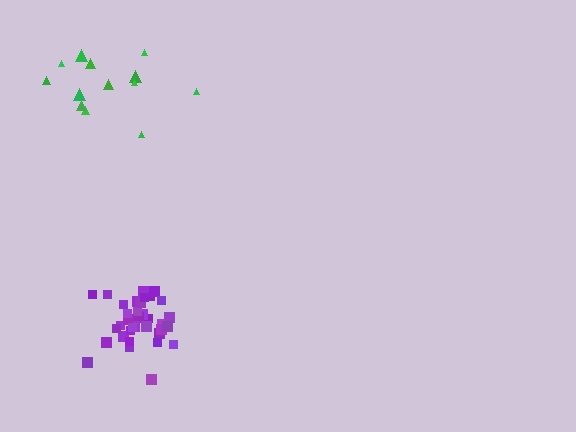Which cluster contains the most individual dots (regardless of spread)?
Purple (35).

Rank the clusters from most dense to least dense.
purple, green.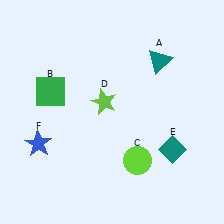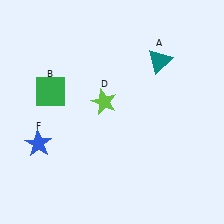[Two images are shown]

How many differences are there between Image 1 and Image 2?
There are 2 differences between the two images.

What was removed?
The lime circle (C), the teal diamond (E) were removed in Image 2.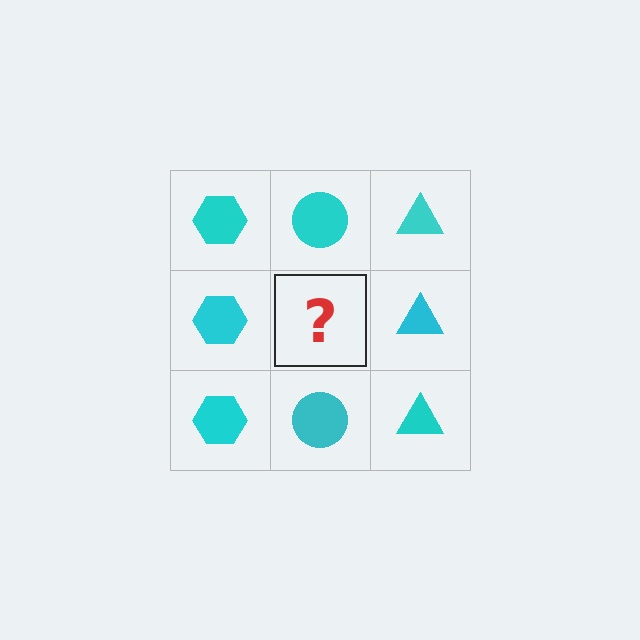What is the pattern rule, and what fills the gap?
The rule is that each column has a consistent shape. The gap should be filled with a cyan circle.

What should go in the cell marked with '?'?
The missing cell should contain a cyan circle.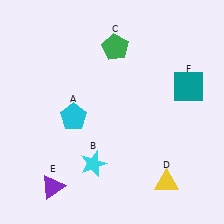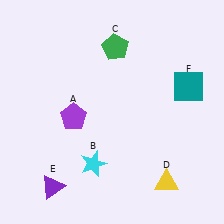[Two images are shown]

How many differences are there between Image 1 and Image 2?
There is 1 difference between the two images.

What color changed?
The pentagon (A) changed from cyan in Image 1 to purple in Image 2.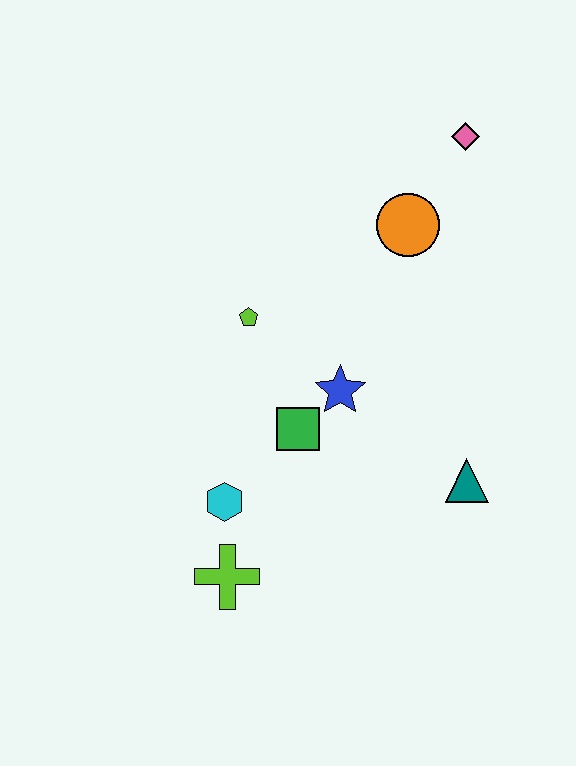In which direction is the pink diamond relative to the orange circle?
The pink diamond is above the orange circle.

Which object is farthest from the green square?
The pink diamond is farthest from the green square.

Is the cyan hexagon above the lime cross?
Yes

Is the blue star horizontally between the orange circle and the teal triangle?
No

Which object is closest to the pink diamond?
The orange circle is closest to the pink diamond.